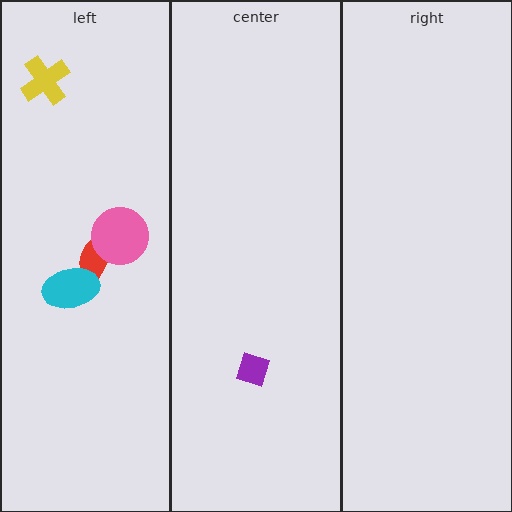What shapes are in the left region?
The red semicircle, the yellow cross, the cyan ellipse, the pink circle.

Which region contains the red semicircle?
The left region.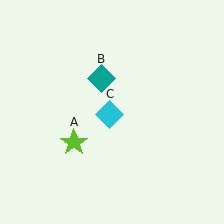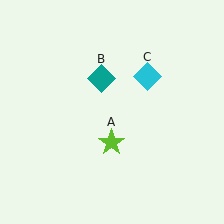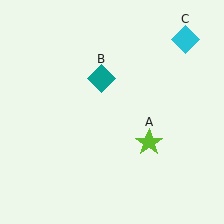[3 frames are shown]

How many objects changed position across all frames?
2 objects changed position: lime star (object A), cyan diamond (object C).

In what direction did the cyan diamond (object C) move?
The cyan diamond (object C) moved up and to the right.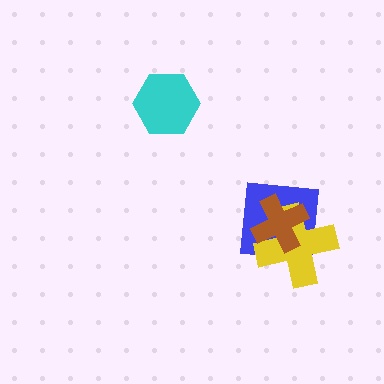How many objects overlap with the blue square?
2 objects overlap with the blue square.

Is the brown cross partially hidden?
No, no other shape covers it.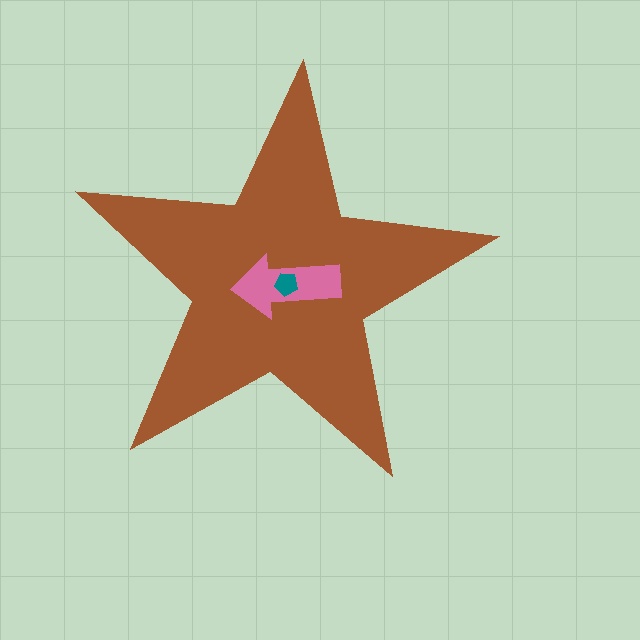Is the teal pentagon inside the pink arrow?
Yes.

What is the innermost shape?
The teal pentagon.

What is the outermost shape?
The brown star.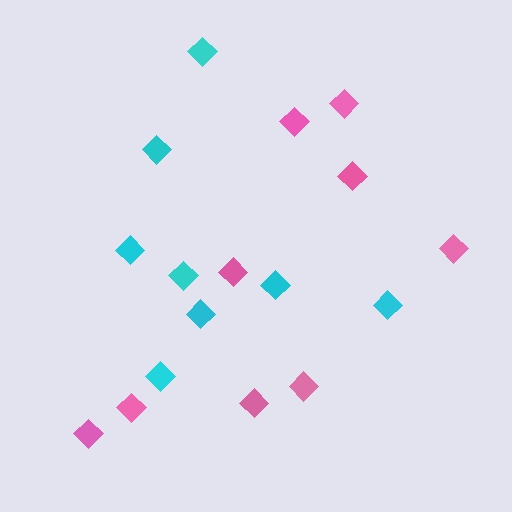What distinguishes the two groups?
There are 2 groups: one group of cyan diamonds (8) and one group of pink diamonds (9).